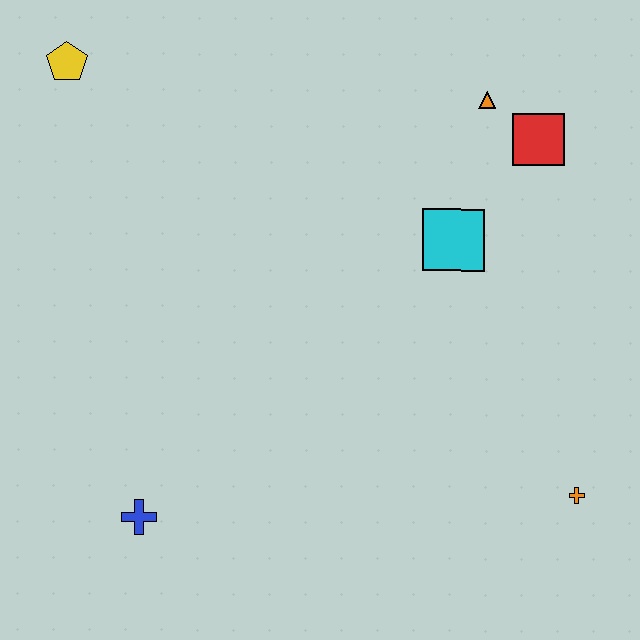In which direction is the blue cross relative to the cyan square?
The blue cross is to the left of the cyan square.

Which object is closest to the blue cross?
The cyan square is closest to the blue cross.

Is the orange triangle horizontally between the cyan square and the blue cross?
No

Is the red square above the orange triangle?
No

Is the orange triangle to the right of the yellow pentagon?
Yes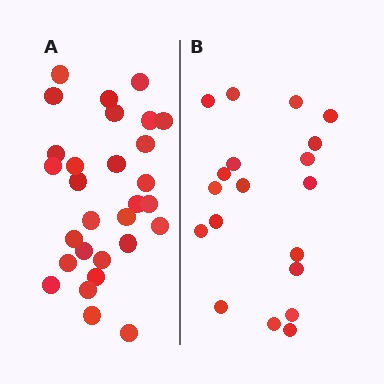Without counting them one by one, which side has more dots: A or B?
Region A (the left region) has more dots.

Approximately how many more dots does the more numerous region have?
Region A has roughly 10 or so more dots than region B.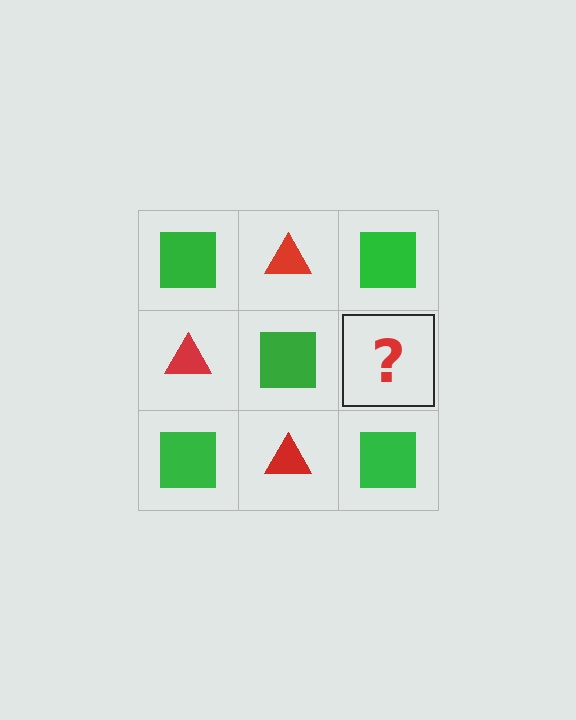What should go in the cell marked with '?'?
The missing cell should contain a red triangle.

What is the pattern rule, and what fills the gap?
The rule is that it alternates green square and red triangle in a checkerboard pattern. The gap should be filled with a red triangle.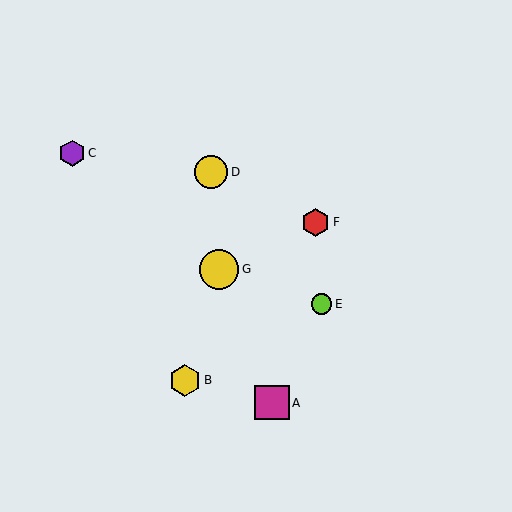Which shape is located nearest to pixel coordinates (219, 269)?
The yellow circle (labeled G) at (219, 269) is nearest to that location.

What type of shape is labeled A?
Shape A is a magenta square.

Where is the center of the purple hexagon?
The center of the purple hexagon is at (72, 154).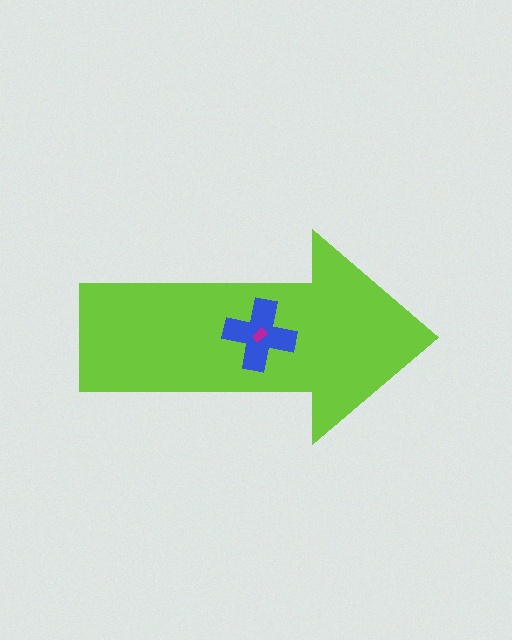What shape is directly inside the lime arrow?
The blue cross.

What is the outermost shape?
The lime arrow.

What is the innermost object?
The magenta rectangle.